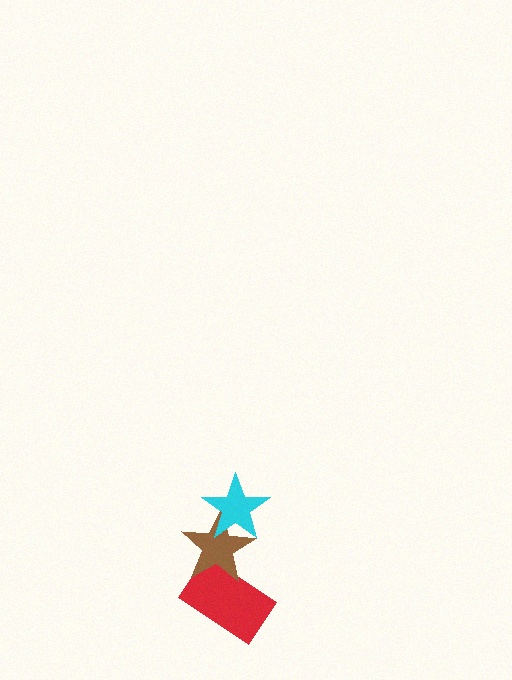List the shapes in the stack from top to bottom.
From top to bottom: the cyan star, the brown star, the red rectangle.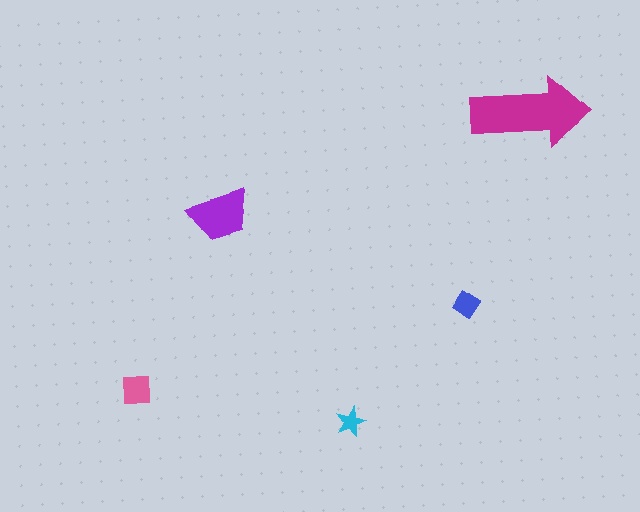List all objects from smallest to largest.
The cyan star, the blue diamond, the pink square, the purple trapezoid, the magenta arrow.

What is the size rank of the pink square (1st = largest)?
3rd.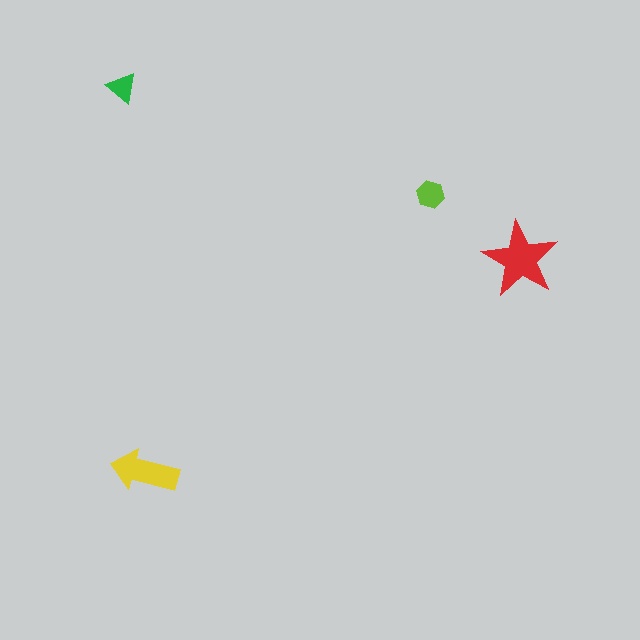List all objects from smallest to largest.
The green triangle, the lime hexagon, the yellow arrow, the red star.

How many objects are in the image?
There are 4 objects in the image.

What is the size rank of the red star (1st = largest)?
1st.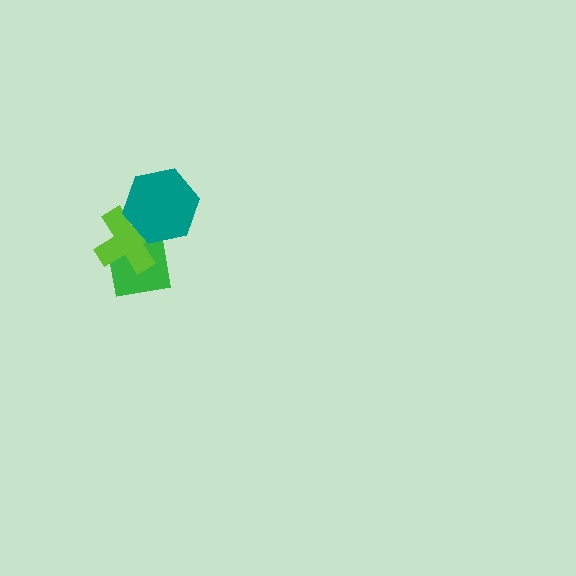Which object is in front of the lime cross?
The teal hexagon is in front of the lime cross.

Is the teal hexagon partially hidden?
No, no other shape covers it.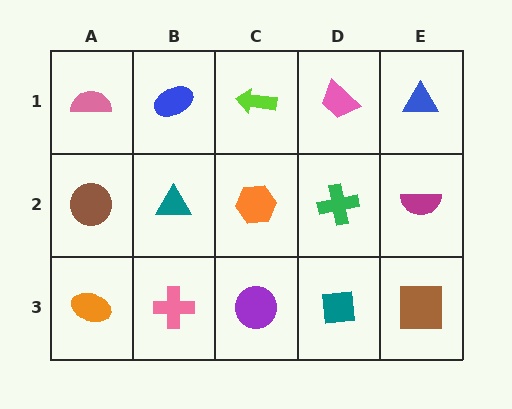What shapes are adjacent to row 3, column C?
An orange hexagon (row 2, column C), a pink cross (row 3, column B), a teal square (row 3, column D).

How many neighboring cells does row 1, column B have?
3.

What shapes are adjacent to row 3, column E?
A magenta semicircle (row 2, column E), a teal square (row 3, column D).